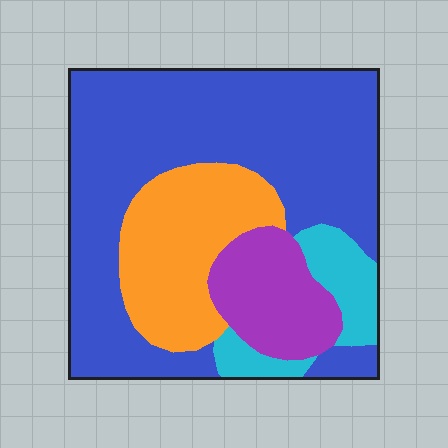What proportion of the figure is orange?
Orange takes up about one fifth (1/5) of the figure.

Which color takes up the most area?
Blue, at roughly 60%.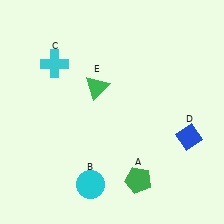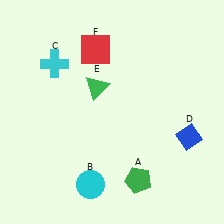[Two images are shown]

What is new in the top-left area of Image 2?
A red square (F) was added in the top-left area of Image 2.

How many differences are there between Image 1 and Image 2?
There is 1 difference between the two images.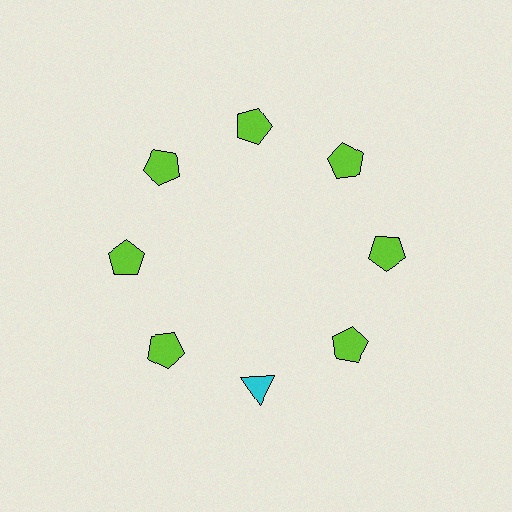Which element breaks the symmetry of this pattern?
The cyan triangle at roughly the 6 o'clock position breaks the symmetry. All other shapes are lime pentagons.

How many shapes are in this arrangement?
There are 8 shapes arranged in a ring pattern.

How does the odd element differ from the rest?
It differs in both color (cyan instead of lime) and shape (triangle instead of pentagon).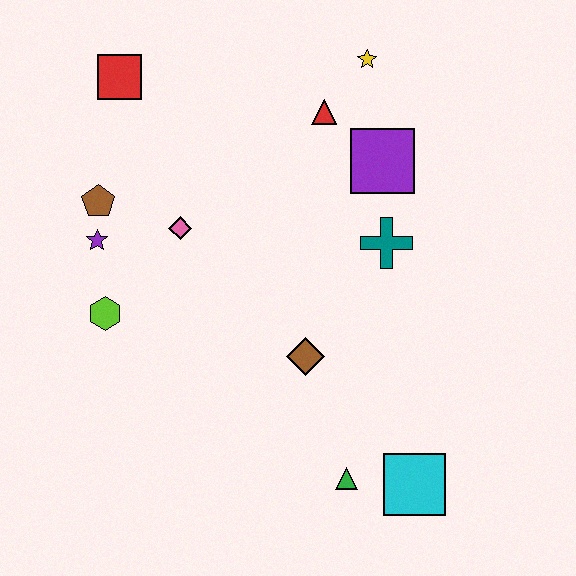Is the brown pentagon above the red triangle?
No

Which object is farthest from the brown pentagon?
The cyan square is farthest from the brown pentagon.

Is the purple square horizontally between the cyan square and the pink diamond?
Yes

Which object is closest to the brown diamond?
The green triangle is closest to the brown diamond.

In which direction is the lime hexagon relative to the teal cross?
The lime hexagon is to the left of the teal cross.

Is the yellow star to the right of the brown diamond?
Yes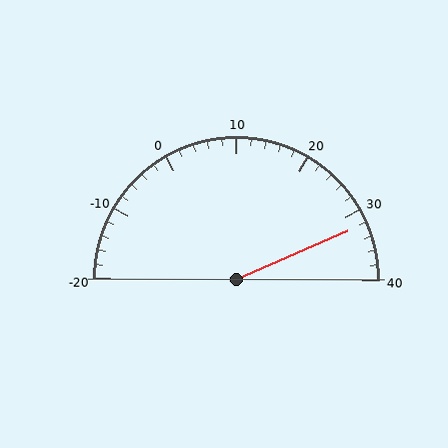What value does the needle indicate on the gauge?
The needle indicates approximately 32.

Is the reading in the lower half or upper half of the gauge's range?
The reading is in the upper half of the range (-20 to 40).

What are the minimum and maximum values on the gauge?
The gauge ranges from -20 to 40.